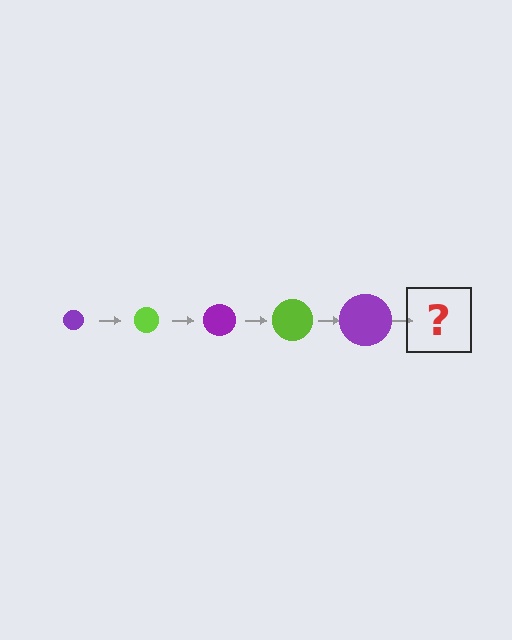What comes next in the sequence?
The next element should be a lime circle, larger than the previous one.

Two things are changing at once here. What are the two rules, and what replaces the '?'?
The two rules are that the circle grows larger each step and the color cycles through purple and lime. The '?' should be a lime circle, larger than the previous one.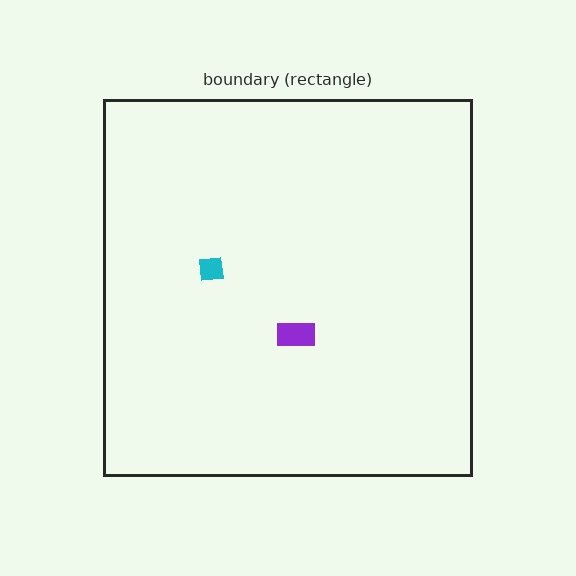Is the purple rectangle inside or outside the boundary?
Inside.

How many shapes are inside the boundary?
2 inside, 0 outside.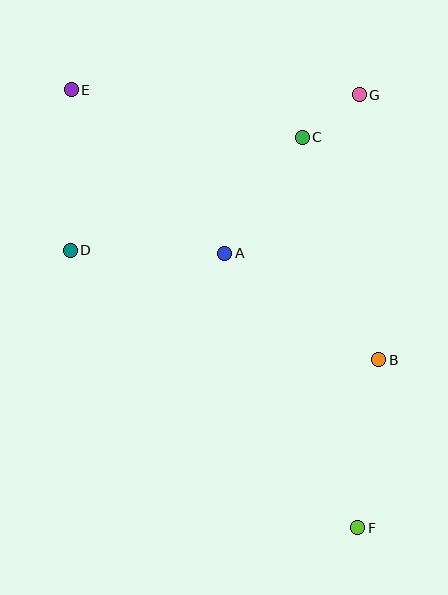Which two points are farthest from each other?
Points E and F are farthest from each other.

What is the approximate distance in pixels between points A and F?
The distance between A and F is approximately 305 pixels.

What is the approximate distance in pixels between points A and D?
The distance between A and D is approximately 155 pixels.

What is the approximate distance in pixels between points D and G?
The distance between D and G is approximately 328 pixels.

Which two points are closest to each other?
Points C and G are closest to each other.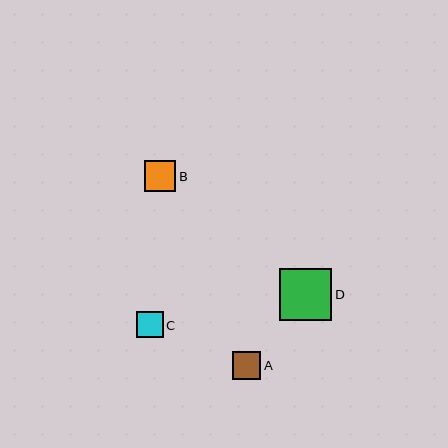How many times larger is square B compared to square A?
Square B is approximately 1.1 times the size of square A.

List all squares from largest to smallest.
From largest to smallest: D, B, A, C.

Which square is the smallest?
Square C is the smallest with a size of approximately 26 pixels.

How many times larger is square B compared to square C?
Square B is approximately 1.2 times the size of square C.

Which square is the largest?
Square D is the largest with a size of approximately 52 pixels.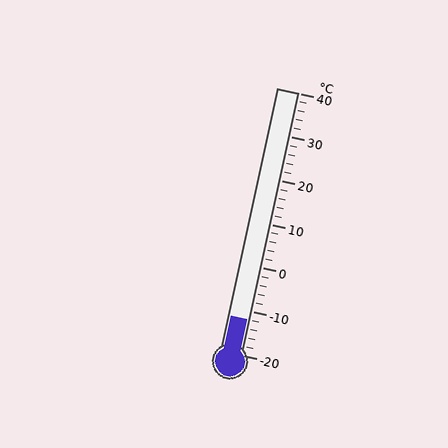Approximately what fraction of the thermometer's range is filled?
The thermometer is filled to approximately 15% of its range.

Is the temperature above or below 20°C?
The temperature is below 20°C.